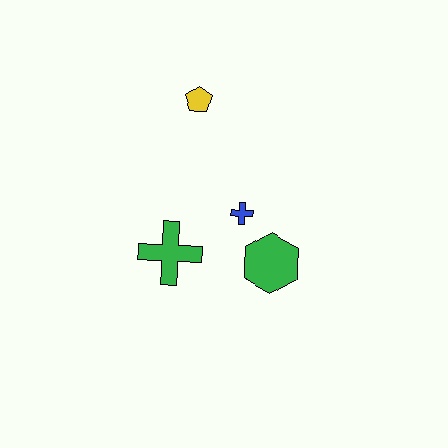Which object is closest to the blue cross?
The green hexagon is closest to the blue cross.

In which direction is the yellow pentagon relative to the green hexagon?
The yellow pentagon is above the green hexagon.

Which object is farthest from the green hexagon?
The yellow pentagon is farthest from the green hexagon.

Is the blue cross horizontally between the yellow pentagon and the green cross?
No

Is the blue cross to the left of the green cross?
No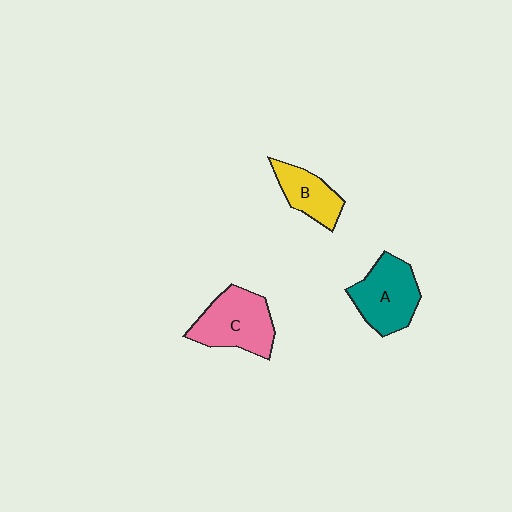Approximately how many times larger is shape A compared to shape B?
Approximately 1.5 times.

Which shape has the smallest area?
Shape B (yellow).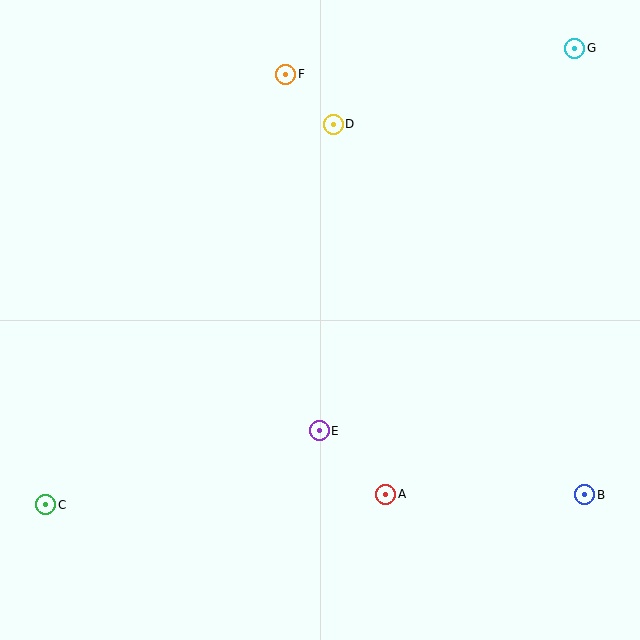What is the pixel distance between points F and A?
The distance between F and A is 432 pixels.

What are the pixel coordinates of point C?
Point C is at (46, 505).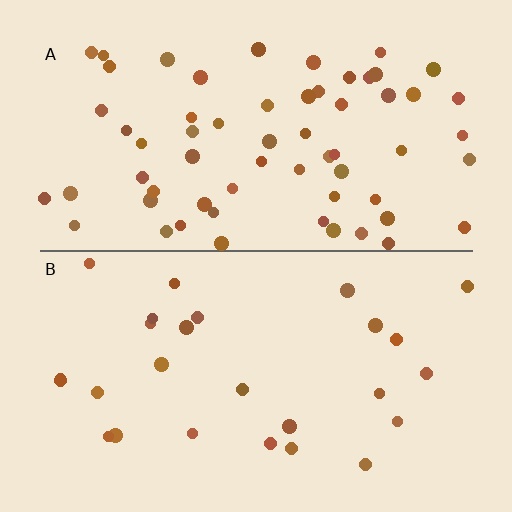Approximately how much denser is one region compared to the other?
Approximately 2.4× — region A over region B.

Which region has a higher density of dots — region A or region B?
A (the top).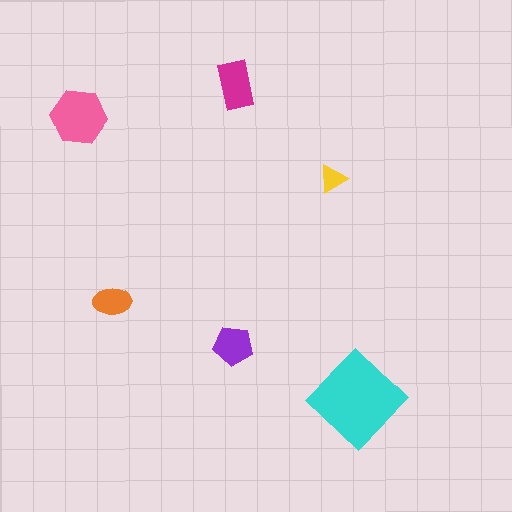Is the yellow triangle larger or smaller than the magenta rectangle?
Smaller.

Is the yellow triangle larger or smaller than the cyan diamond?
Smaller.